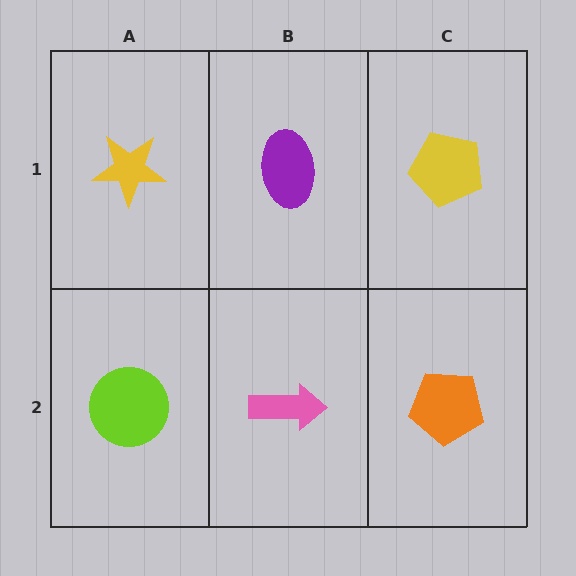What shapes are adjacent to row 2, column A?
A yellow star (row 1, column A), a pink arrow (row 2, column B).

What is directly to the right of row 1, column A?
A purple ellipse.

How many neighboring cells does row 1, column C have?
2.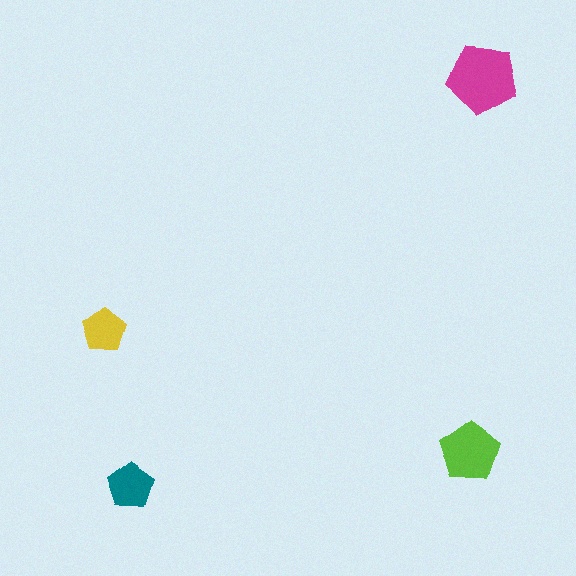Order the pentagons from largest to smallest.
the magenta one, the lime one, the teal one, the yellow one.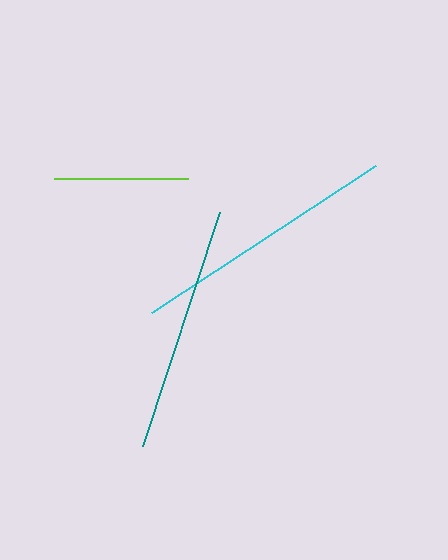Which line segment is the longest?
The cyan line is the longest at approximately 267 pixels.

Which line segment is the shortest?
The lime line is the shortest at approximately 133 pixels.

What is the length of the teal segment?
The teal segment is approximately 246 pixels long.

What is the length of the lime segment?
The lime segment is approximately 133 pixels long.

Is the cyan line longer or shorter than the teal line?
The cyan line is longer than the teal line.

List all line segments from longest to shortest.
From longest to shortest: cyan, teal, lime.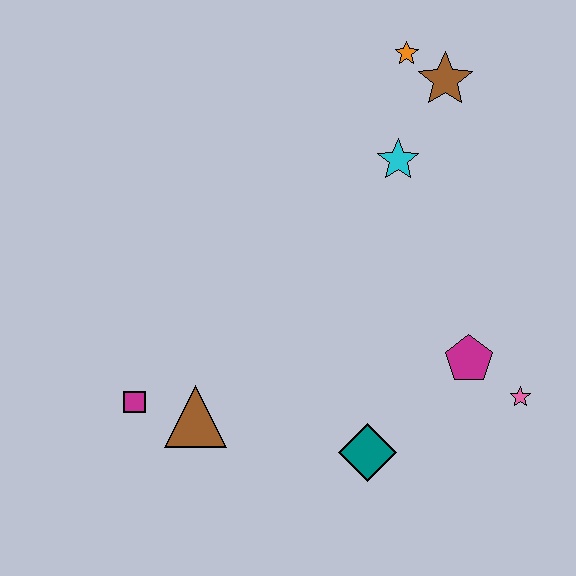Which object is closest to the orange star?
The brown star is closest to the orange star.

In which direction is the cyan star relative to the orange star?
The cyan star is below the orange star.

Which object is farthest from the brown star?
The magenta square is farthest from the brown star.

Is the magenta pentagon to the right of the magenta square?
Yes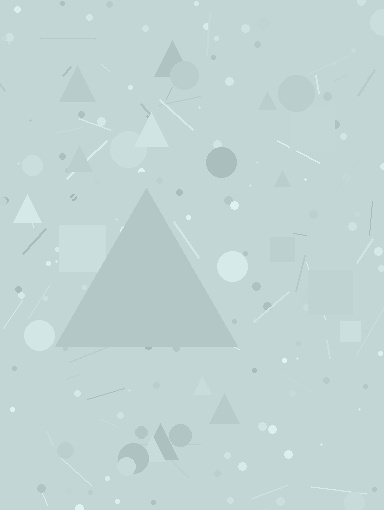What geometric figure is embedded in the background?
A triangle is embedded in the background.